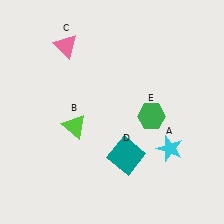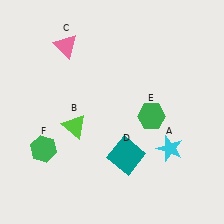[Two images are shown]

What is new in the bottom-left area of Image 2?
A green hexagon (F) was added in the bottom-left area of Image 2.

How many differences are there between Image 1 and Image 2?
There is 1 difference between the two images.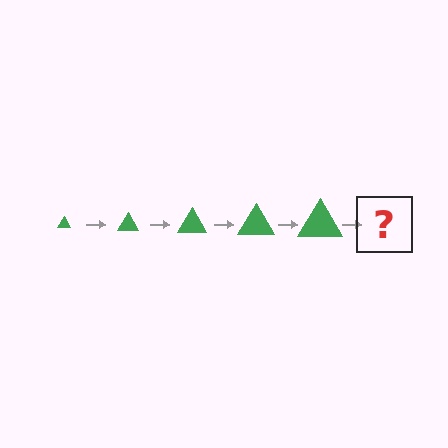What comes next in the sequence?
The next element should be a green triangle, larger than the previous one.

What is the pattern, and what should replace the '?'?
The pattern is that the triangle gets progressively larger each step. The '?' should be a green triangle, larger than the previous one.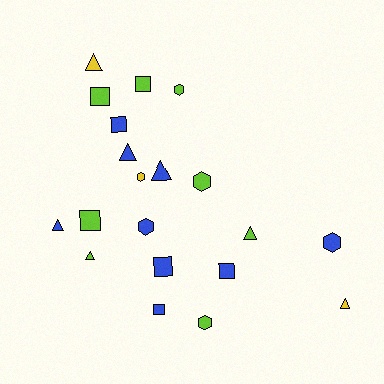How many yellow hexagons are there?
There is 1 yellow hexagon.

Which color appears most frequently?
Blue, with 9 objects.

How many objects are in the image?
There are 20 objects.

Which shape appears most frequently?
Triangle, with 7 objects.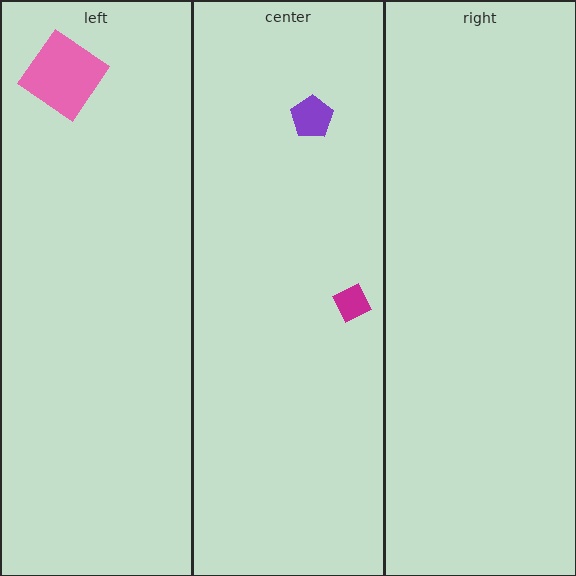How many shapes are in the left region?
1.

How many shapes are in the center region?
2.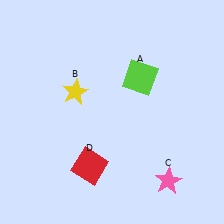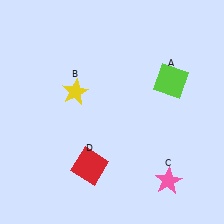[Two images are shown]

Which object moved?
The lime square (A) moved right.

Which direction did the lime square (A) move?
The lime square (A) moved right.